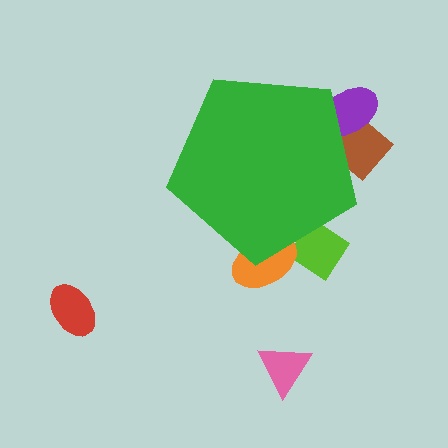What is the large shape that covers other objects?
A green pentagon.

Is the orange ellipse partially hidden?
Yes, the orange ellipse is partially hidden behind the green pentagon.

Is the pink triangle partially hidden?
No, the pink triangle is fully visible.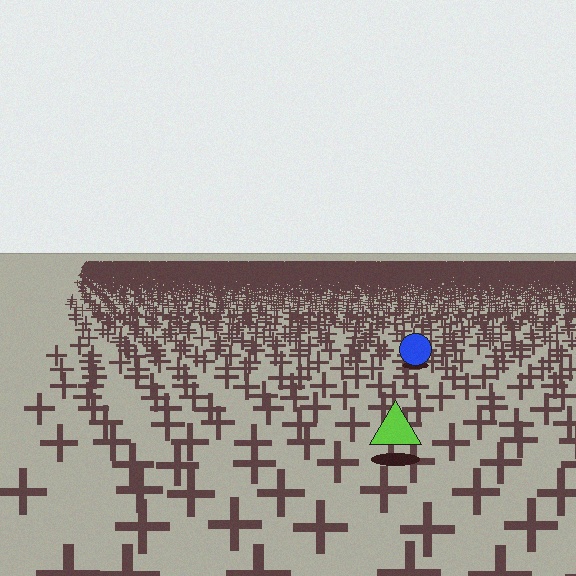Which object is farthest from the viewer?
The blue circle is farthest from the viewer. It appears smaller and the ground texture around it is denser.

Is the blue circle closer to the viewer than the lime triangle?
No. The lime triangle is closer — you can tell from the texture gradient: the ground texture is coarser near it.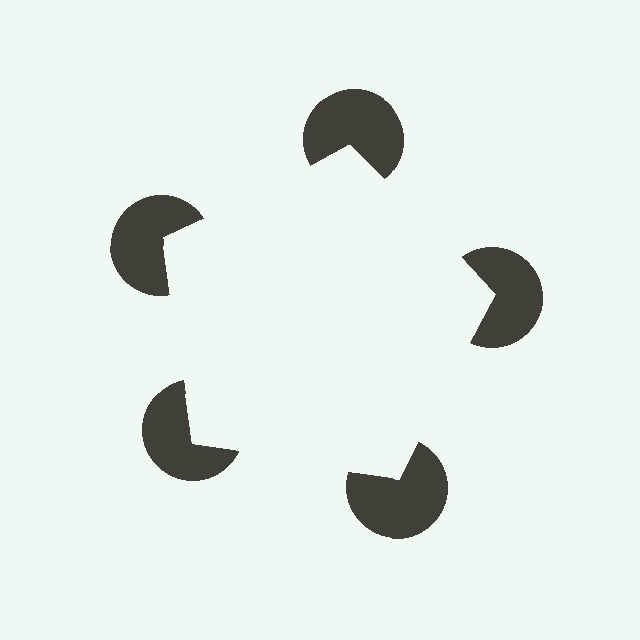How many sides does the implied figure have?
5 sides.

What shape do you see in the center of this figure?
An illusory pentagon — its edges are inferred from the aligned wedge cuts in the pac-man discs, not physically drawn.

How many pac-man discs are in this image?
There are 5 — one at each vertex of the illusory pentagon.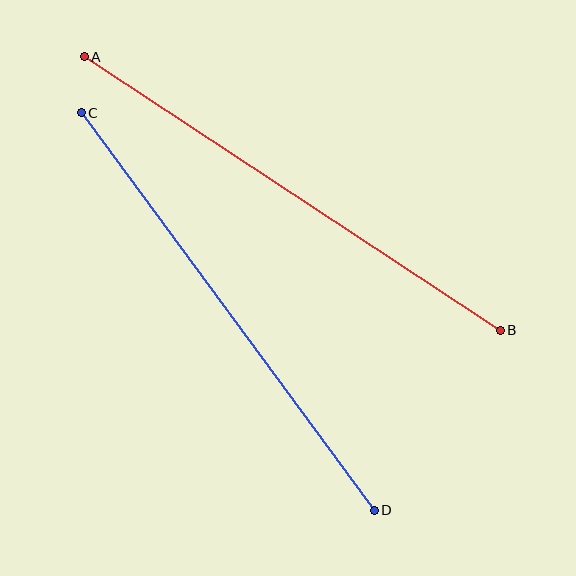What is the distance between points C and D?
The distance is approximately 493 pixels.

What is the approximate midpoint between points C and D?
The midpoint is at approximately (228, 312) pixels.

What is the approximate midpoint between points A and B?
The midpoint is at approximately (292, 193) pixels.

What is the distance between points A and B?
The distance is approximately 498 pixels.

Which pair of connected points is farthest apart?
Points A and B are farthest apart.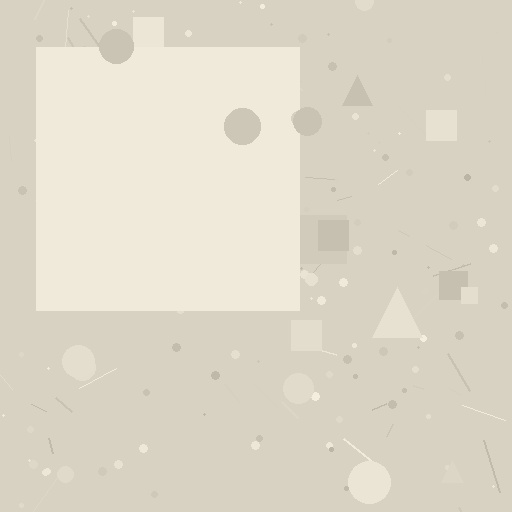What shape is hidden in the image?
A square is hidden in the image.